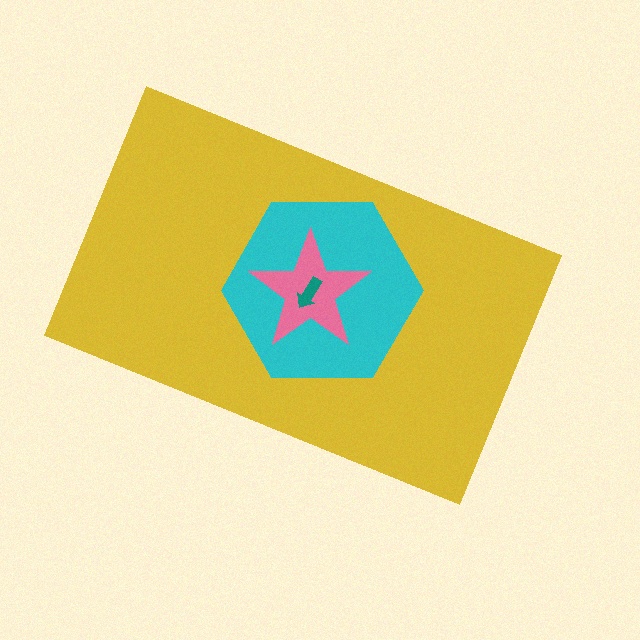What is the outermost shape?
The yellow rectangle.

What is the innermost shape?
The teal arrow.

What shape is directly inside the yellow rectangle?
The cyan hexagon.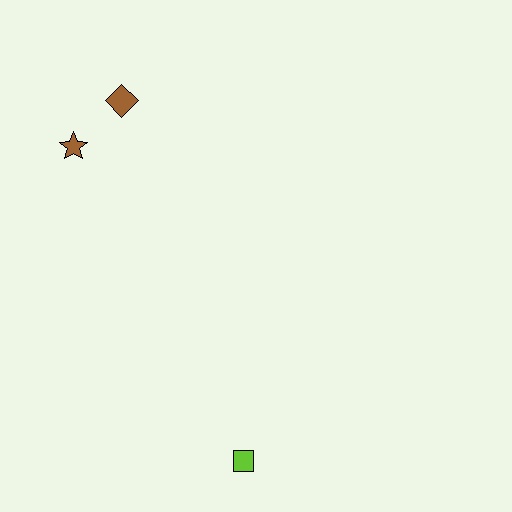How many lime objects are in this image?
There is 1 lime object.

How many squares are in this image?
There is 1 square.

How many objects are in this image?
There are 3 objects.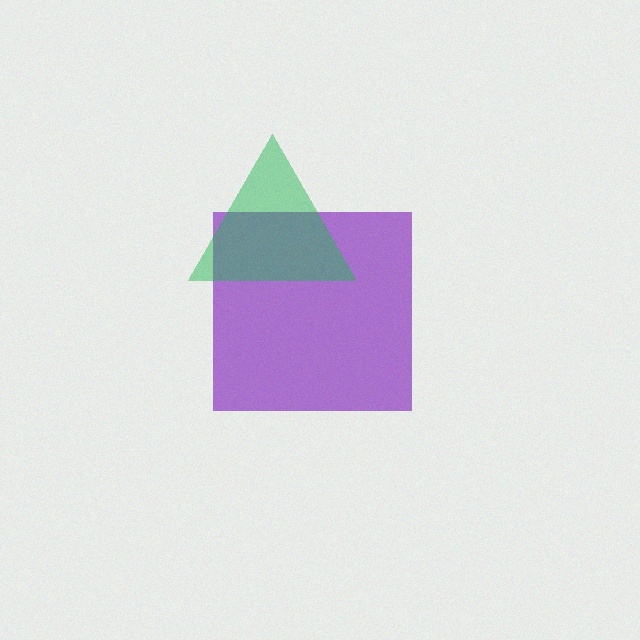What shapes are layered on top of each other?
The layered shapes are: a purple square, a green triangle.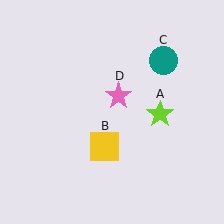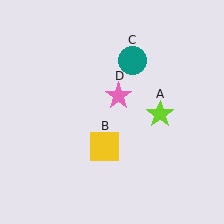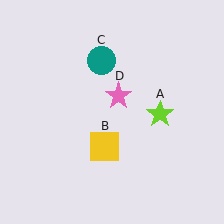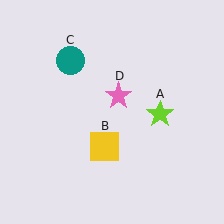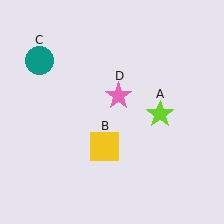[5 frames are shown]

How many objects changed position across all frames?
1 object changed position: teal circle (object C).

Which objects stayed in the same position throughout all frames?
Lime star (object A) and yellow square (object B) and pink star (object D) remained stationary.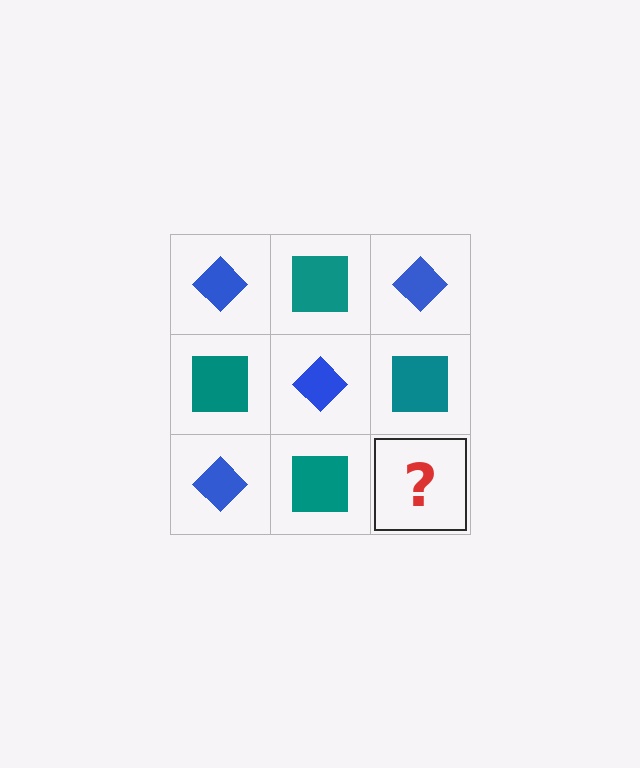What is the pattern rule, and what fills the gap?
The rule is that it alternates blue diamond and teal square in a checkerboard pattern. The gap should be filled with a blue diamond.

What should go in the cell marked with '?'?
The missing cell should contain a blue diamond.